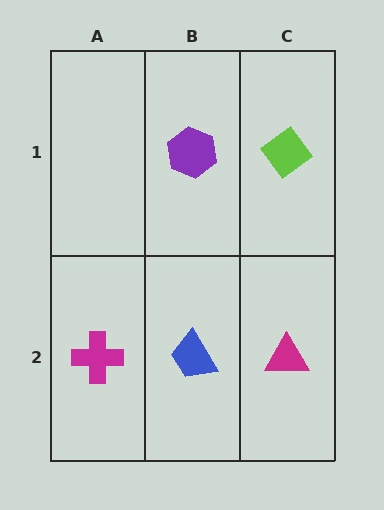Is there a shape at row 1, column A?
No, that cell is empty.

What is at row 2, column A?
A magenta cross.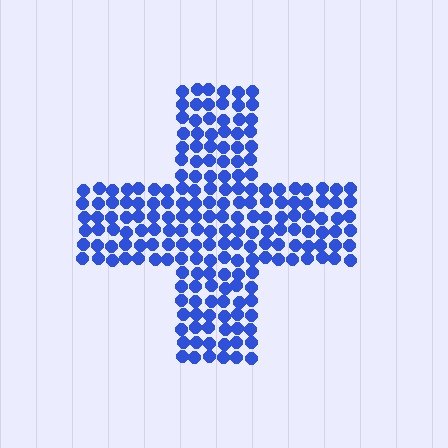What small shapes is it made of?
It is made of small circles.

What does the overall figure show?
The overall figure shows a cross.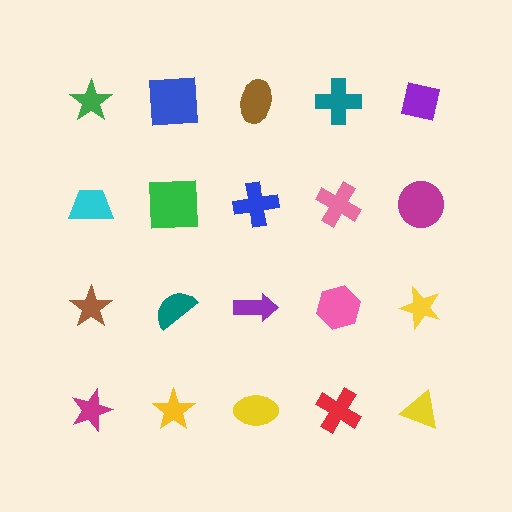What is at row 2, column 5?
A magenta circle.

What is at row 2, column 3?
A blue cross.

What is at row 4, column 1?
A magenta star.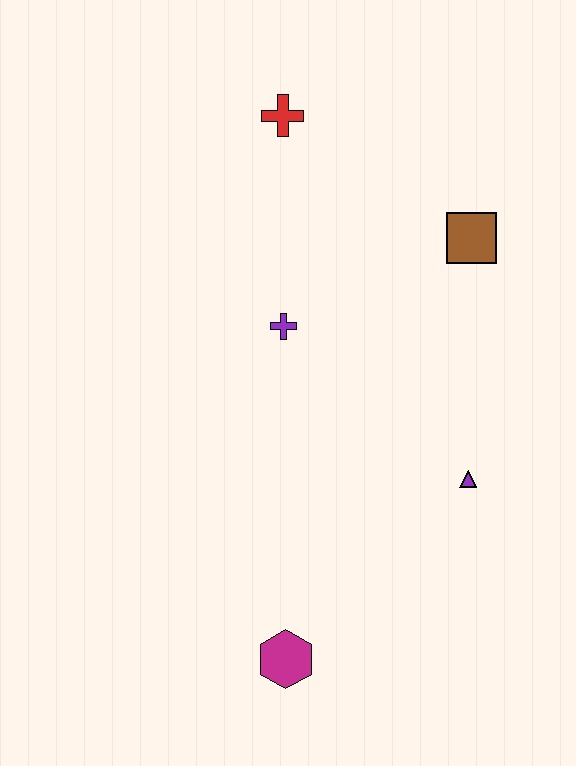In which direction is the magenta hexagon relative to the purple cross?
The magenta hexagon is below the purple cross.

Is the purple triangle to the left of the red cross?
No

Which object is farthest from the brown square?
The magenta hexagon is farthest from the brown square.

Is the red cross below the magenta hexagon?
No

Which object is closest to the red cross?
The purple cross is closest to the red cross.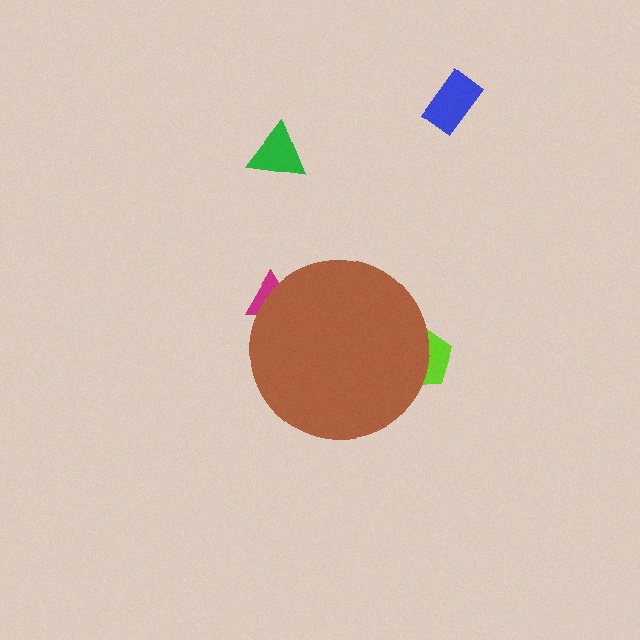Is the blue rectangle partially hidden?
No, the blue rectangle is fully visible.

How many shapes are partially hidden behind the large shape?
2 shapes are partially hidden.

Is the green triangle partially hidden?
No, the green triangle is fully visible.